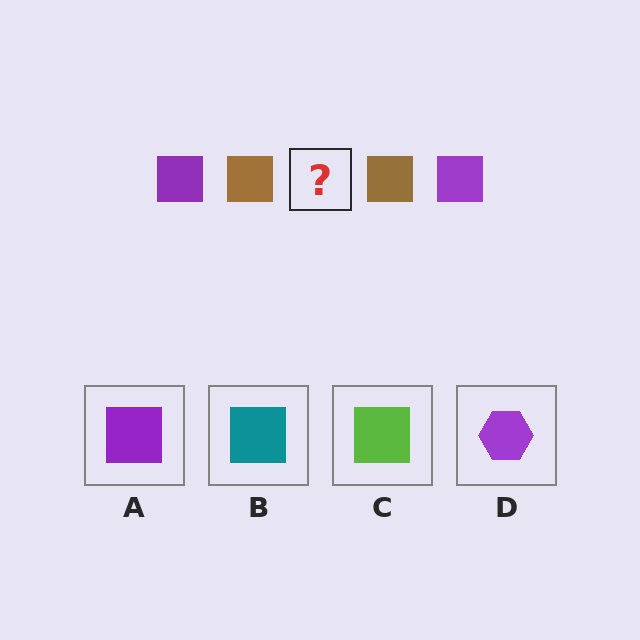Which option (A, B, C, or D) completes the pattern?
A.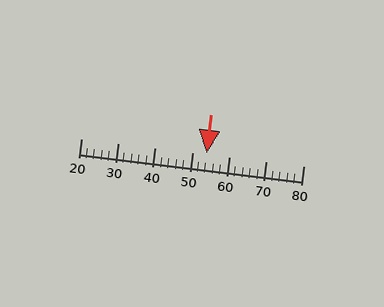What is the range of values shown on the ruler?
The ruler shows values from 20 to 80.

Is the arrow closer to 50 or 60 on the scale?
The arrow is closer to 50.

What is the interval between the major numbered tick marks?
The major tick marks are spaced 10 units apart.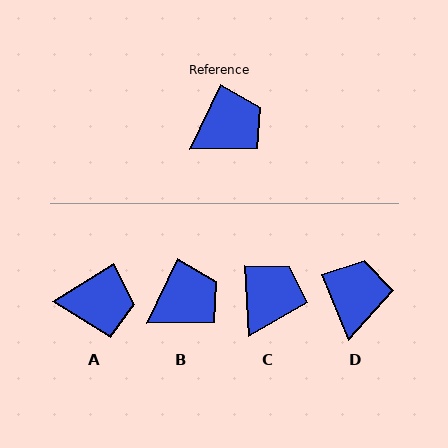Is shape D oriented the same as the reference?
No, it is off by about 48 degrees.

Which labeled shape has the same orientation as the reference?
B.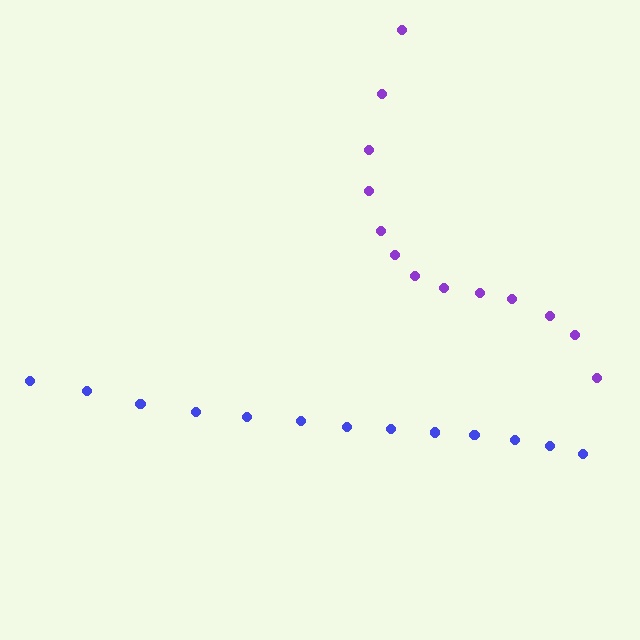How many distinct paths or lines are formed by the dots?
There are 2 distinct paths.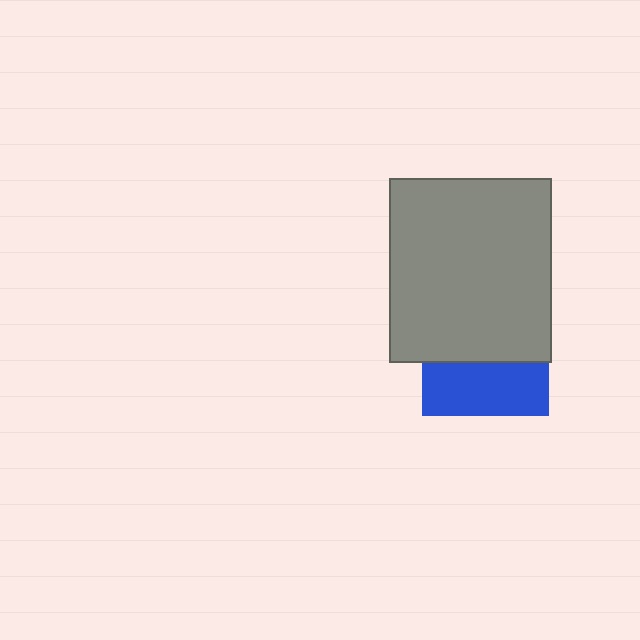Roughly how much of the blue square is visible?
A small part of it is visible (roughly 41%).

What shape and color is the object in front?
The object in front is a gray rectangle.